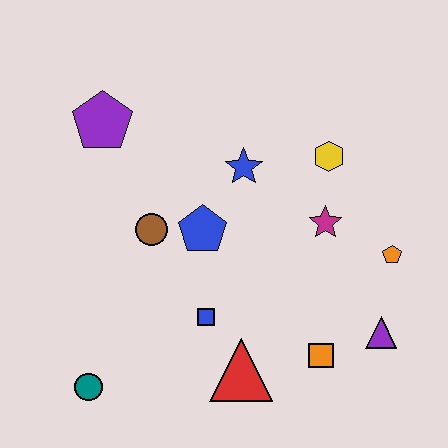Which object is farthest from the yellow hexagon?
The teal circle is farthest from the yellow hexagon.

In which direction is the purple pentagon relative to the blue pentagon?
The purple pentagon is above the blue pentagon.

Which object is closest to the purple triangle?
The orange square is closest to the purple triangle.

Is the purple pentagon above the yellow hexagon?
Yes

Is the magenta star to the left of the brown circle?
No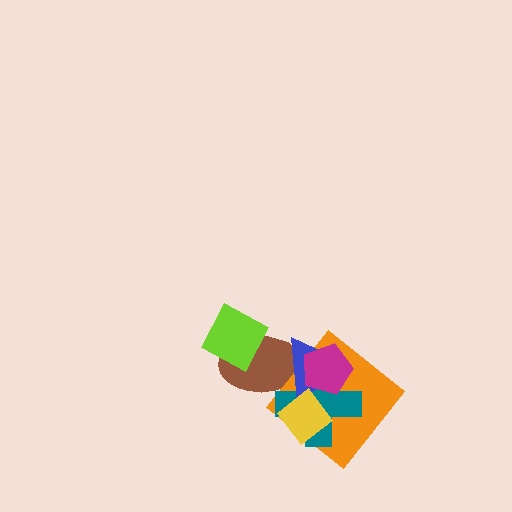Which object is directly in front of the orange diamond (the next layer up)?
The teal cross is directly in front of the orange diamond.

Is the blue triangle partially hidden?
Yes, it is partially covered by another shape.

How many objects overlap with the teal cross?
5 objects overlap with the teal cross.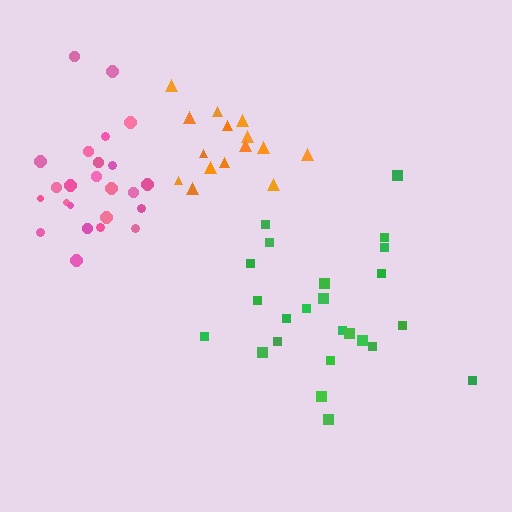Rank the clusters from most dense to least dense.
pink, orange, green.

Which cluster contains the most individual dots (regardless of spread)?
Pink (25).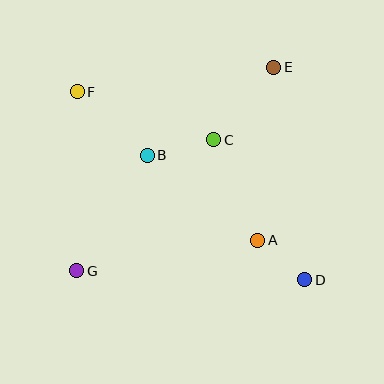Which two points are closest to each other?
Points A and D are closest to each other.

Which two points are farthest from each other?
Points D and F are farthest from each other.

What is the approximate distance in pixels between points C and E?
The distance between C and E is approximately 94 pixels.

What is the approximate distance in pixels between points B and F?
The distance between B and F is approximately 95 pixels.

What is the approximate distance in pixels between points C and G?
The distance between C and G is approximately 190 pixels.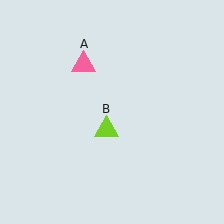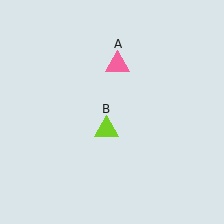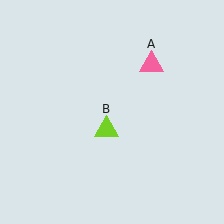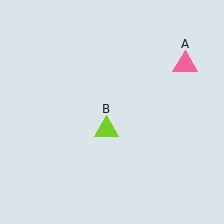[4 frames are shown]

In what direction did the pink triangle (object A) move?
The pink triangle (object A) moved right.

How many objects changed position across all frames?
1 object changed position: pink triangle (object A).